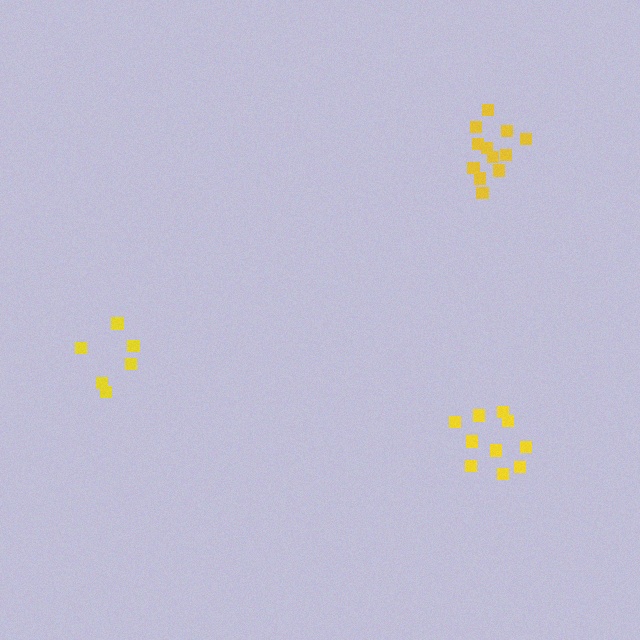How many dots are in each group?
Group 1: 10 dots, Group 2: 12 dots, Group 3: 6 dots (28 total).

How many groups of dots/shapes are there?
There are 3 groups.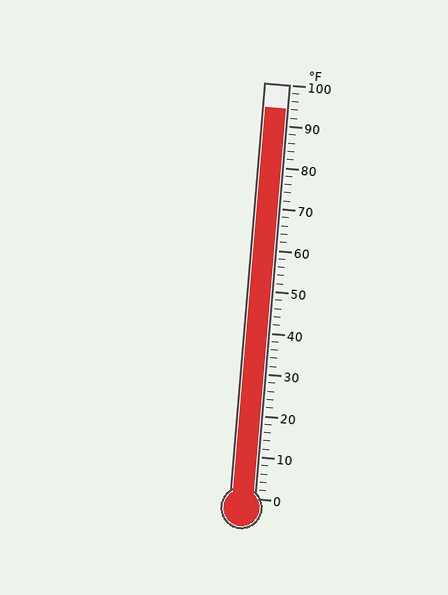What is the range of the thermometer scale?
The thermometer scale ranges from 0°F to 100°F.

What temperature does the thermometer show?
The thermometer shows approximately 94°F.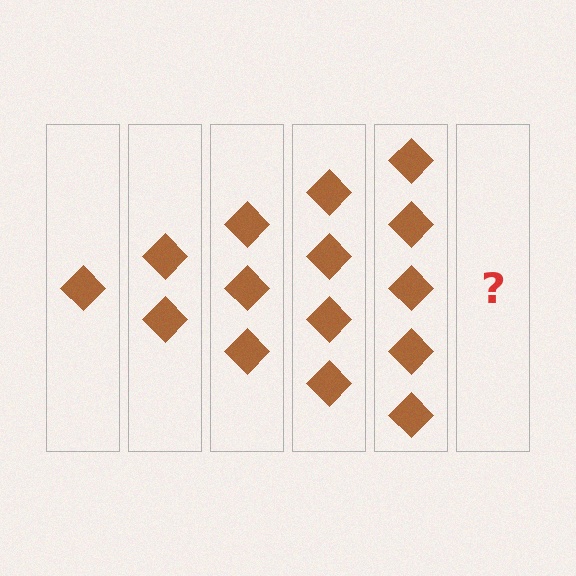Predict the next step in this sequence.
The next step is 6 diamonds.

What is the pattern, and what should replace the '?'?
The pattern is that each step adds one more diamond. The '?' should be 6 diamonds.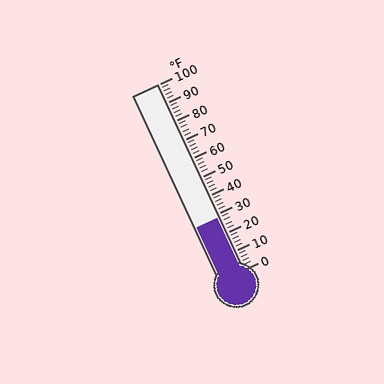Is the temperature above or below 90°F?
The temperature is below 90°F.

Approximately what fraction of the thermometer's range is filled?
The thermometer is filled to approximately 30% of its range.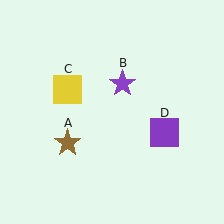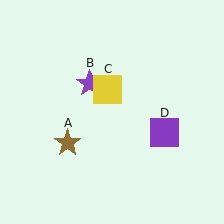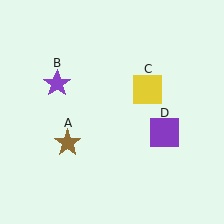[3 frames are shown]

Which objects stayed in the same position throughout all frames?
Brown star (object A) and purple square (object D) remained stationary.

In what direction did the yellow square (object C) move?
The yellow square (object C) moved right.